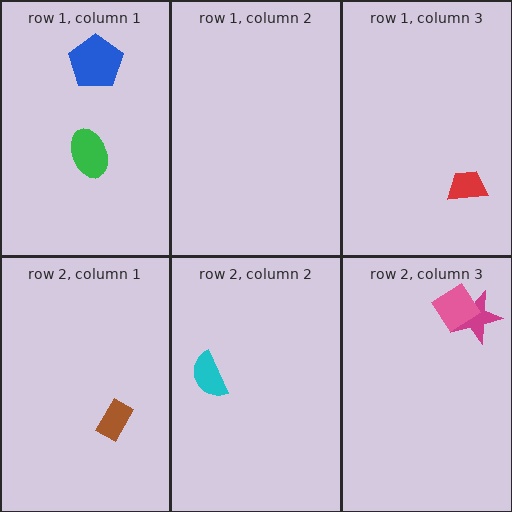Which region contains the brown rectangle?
The row 2, column 1 region.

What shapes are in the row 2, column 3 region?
The magenta star, the pink diamond.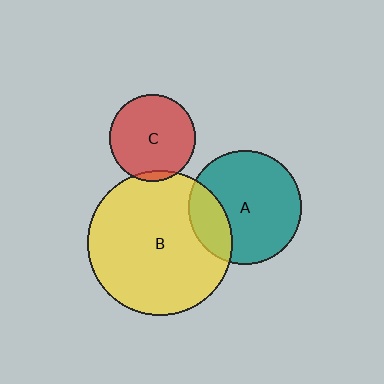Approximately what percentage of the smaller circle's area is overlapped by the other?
Approximately 5%.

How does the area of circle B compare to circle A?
Approximately 1.6 times.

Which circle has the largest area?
Circle B (yellow).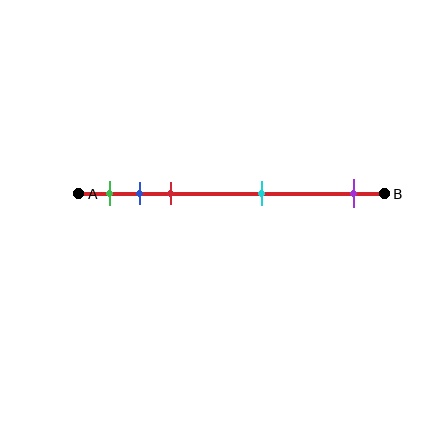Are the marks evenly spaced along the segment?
No, the marks are not evenly spaced.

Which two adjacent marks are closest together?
The blue and red marks are the closest adjacent pair.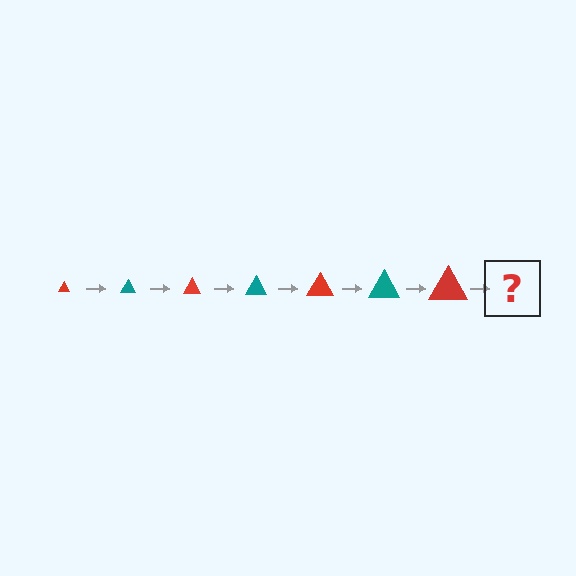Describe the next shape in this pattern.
It should be a teal triangle, larger than the previous one.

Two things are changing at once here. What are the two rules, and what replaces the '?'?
The two rules are that the triangle grows larger each step and the color cycles through red and teal. The '?' should be a teal triangle, larger than the previous one.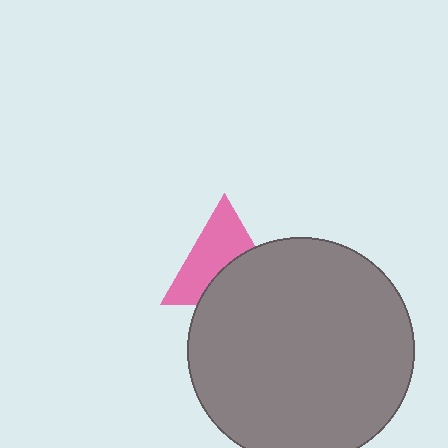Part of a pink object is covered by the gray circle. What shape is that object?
It is a triangle.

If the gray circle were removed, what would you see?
You would see the complete pink triangle.